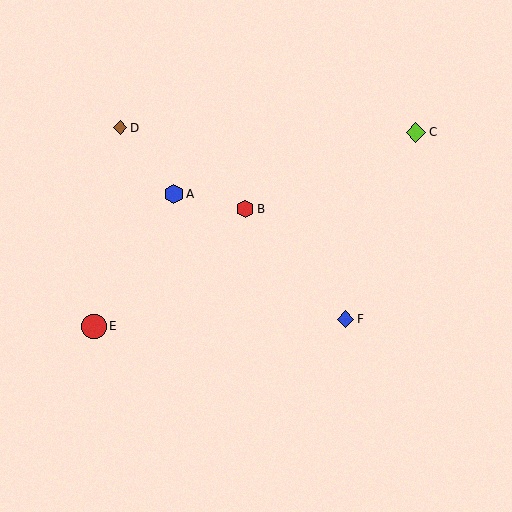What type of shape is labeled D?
Shape D is a brown diamond.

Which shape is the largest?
The red circle (labeled E) is the largest.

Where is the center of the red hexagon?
The center of the red hexagon is at (245, 209).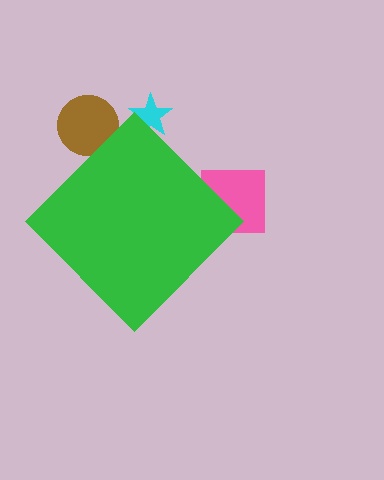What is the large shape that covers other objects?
A green diamond.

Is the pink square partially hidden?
Yes, the pink square is partially hidden behind the green diamond.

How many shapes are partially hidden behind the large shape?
3 shapes are partially hidden.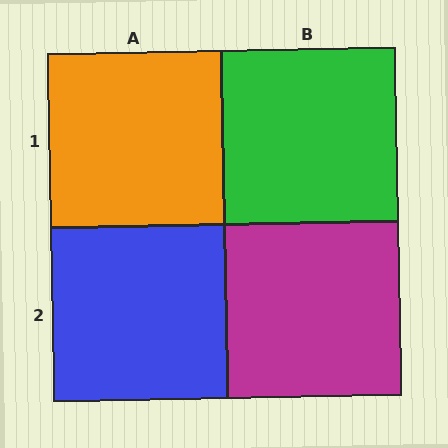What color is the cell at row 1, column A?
Orange.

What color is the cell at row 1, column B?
Green.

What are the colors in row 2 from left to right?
Blue, magenta.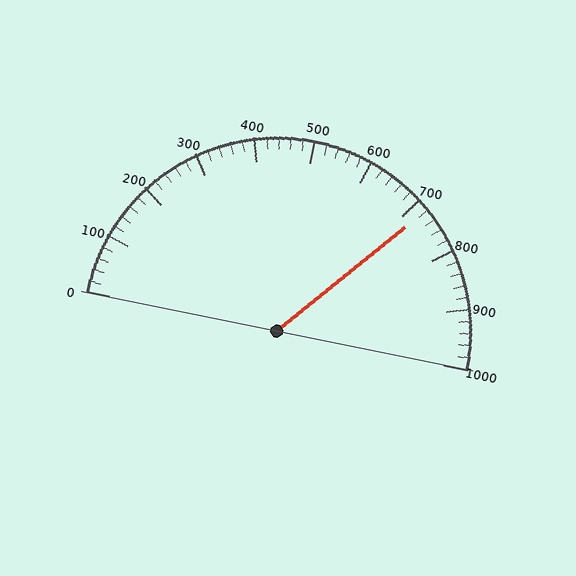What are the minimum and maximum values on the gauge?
The gauge ranges from 0 to 1000.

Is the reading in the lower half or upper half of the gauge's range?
The reading is in the upper half of the range (0 to 1000).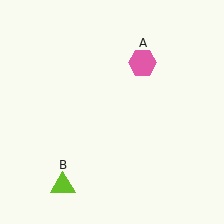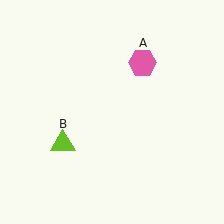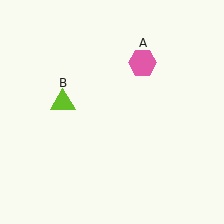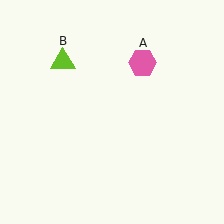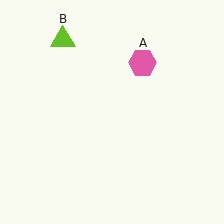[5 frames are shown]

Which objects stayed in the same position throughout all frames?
Pink hexagon (object A) remained stationary.